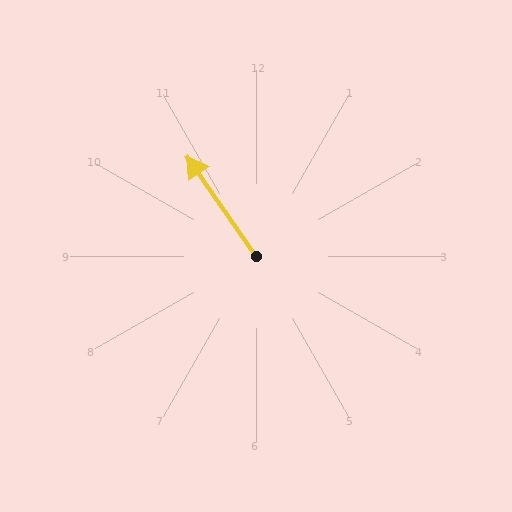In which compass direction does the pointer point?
Northwest.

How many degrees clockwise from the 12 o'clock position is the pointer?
Approximately 325 degrees.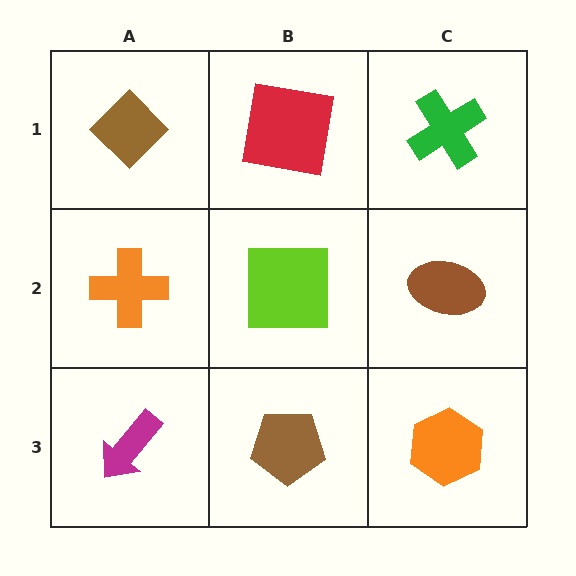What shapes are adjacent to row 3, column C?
A brown ellipse (row 2, column C), a brown pentagon (row 3, column B).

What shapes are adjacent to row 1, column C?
A brown ellipse (row 2, column C), a red square (row 1, column B).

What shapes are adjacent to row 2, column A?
A brown diamond (row 1, column A), a magenta arrow (row 3, column A), a lime square (row 2, column B).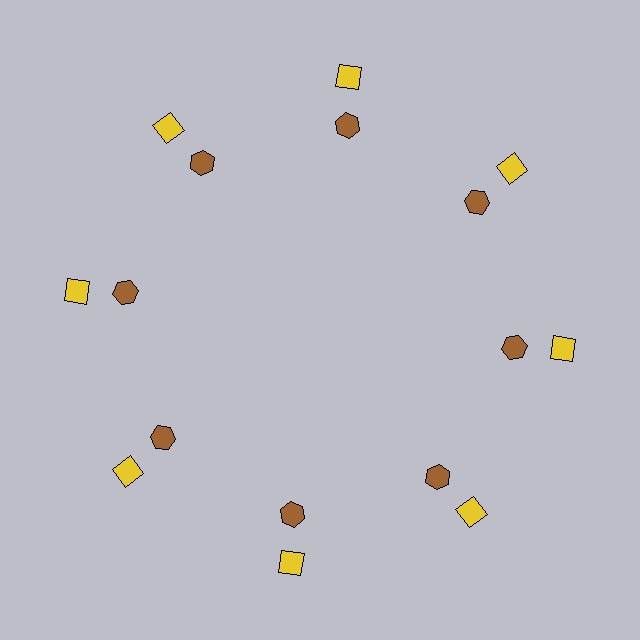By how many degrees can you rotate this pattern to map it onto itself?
The pattern maps onto itself every 45 degrees of rotation.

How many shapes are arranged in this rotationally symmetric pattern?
There are 16 shapes, arranged in 8 groups of 2.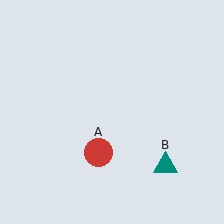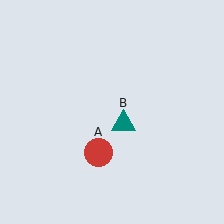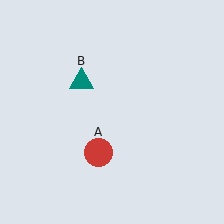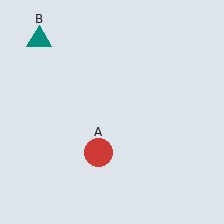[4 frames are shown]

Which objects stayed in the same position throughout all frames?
Red circle (object A) remained stationary.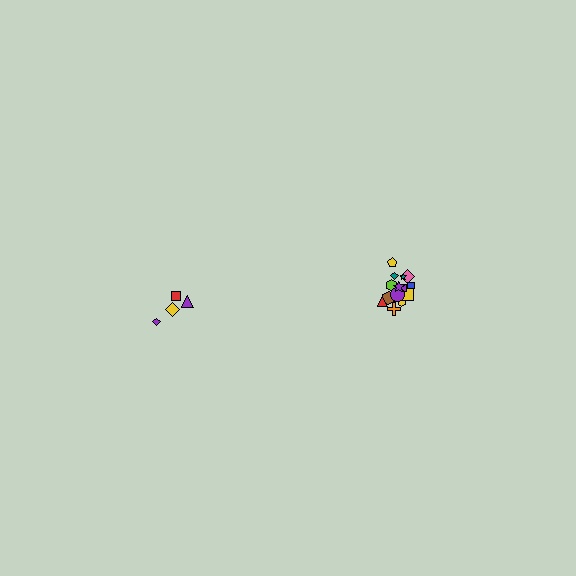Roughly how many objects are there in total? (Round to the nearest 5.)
Roughly 20 objects in total.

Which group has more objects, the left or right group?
The right group.